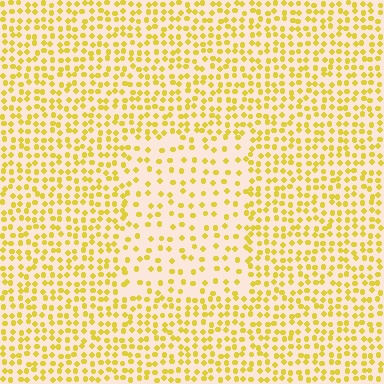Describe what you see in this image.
The image contains small yellow elements arranged at two different densities. A rectangle-shaped region is visible where the elements are less densely packed than the surrounding area.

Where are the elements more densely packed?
The elements are more densely packed outside the rectangle boundary.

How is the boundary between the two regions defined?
The boundary is defined by a change in element density (approximately 1.9x ratio). All elements are the same color, size, and shape.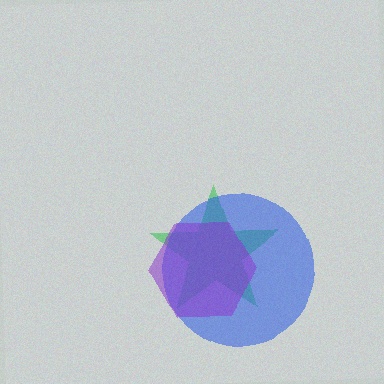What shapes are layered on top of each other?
The layered shapes are: a green star, a blue circle, a purple hexagon.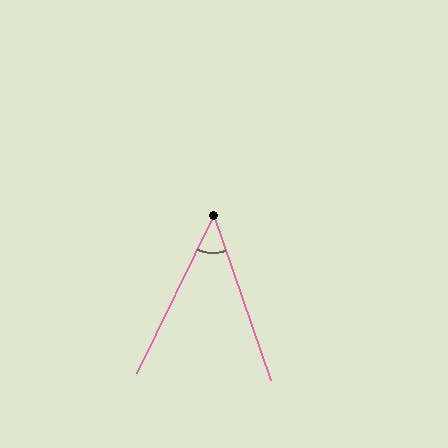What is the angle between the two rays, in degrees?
Approximately 45 degrees.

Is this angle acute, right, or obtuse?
It is acute.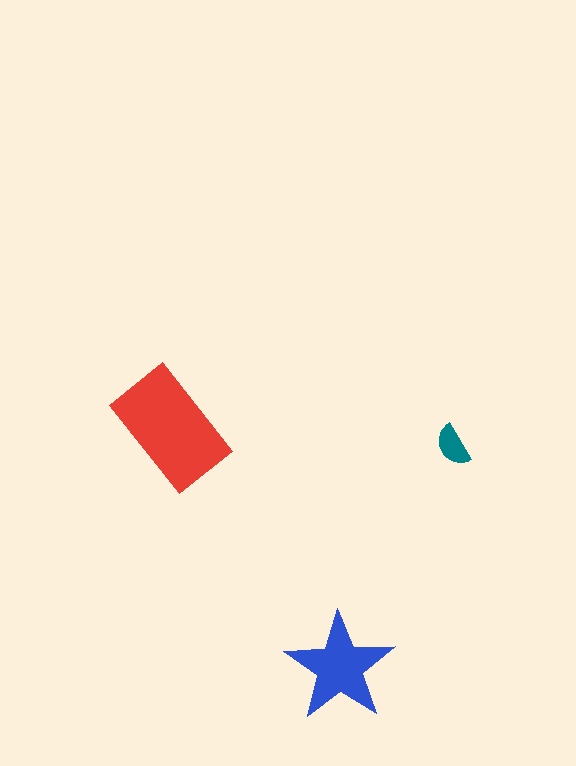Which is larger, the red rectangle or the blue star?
The red rectangle.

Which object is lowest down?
The blue star is bottommost.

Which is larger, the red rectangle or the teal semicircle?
The red rectangle.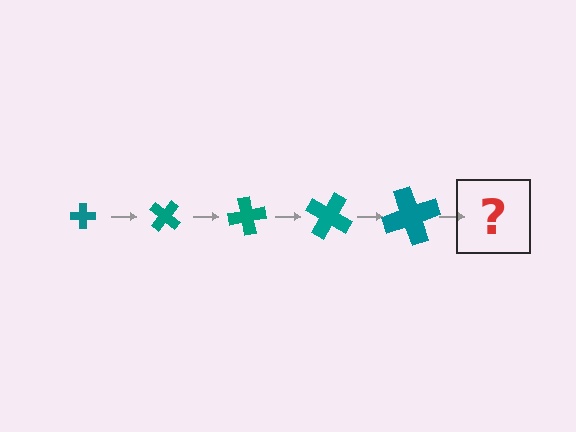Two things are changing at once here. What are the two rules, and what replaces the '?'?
The two rules are that the cross grows larger each step and it rotates 40 degrees each step. The '?' should be a cross, larger than the previous one and rotated 200 degrees from the start.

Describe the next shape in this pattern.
It should be a cross, larger than the previous one and rotated 200 degrees from the start.